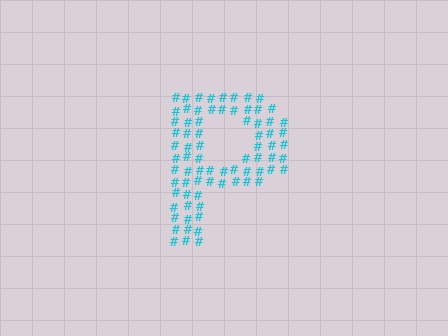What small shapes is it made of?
It is made of small hash symbols.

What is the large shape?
The large shape is the letter P.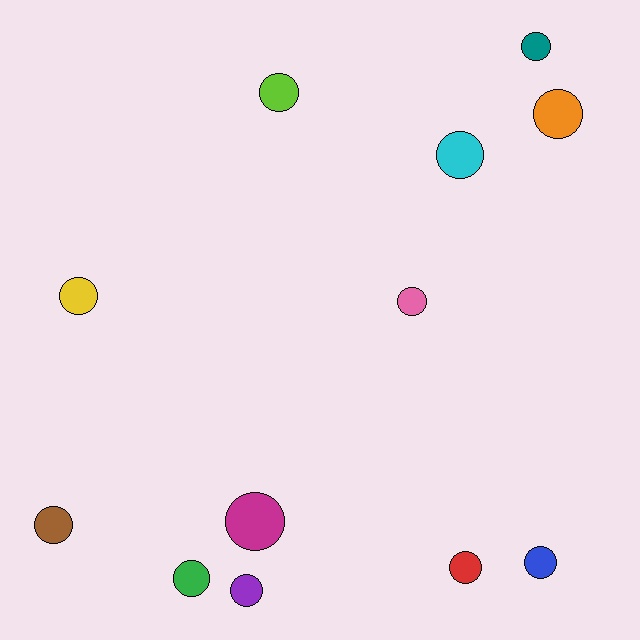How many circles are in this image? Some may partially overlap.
There are 12 circles.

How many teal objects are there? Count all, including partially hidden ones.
There is 1 teal object.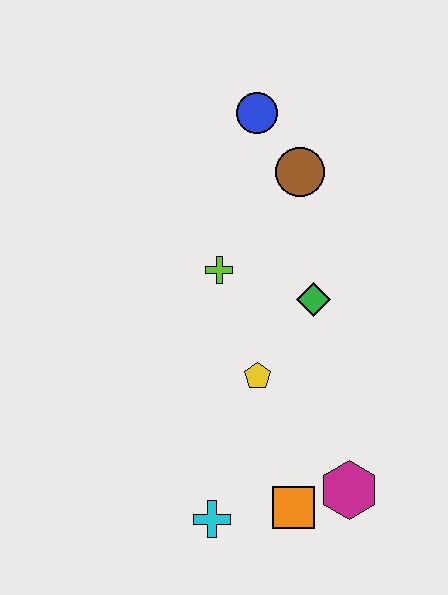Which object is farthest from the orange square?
The blue circle is farthest from the orange square.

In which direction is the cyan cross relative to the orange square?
The cyan cross is to the left of the orange square.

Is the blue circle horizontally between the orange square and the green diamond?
No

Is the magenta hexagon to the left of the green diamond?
No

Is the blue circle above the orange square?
Yes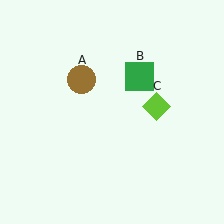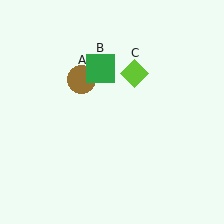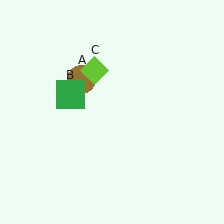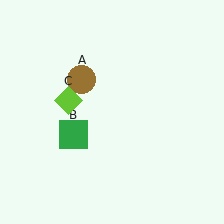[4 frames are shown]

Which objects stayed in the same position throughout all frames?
Brown circle (object A) remained stationary.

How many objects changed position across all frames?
2 objects changed position: green square (object B), lime diamond (object C).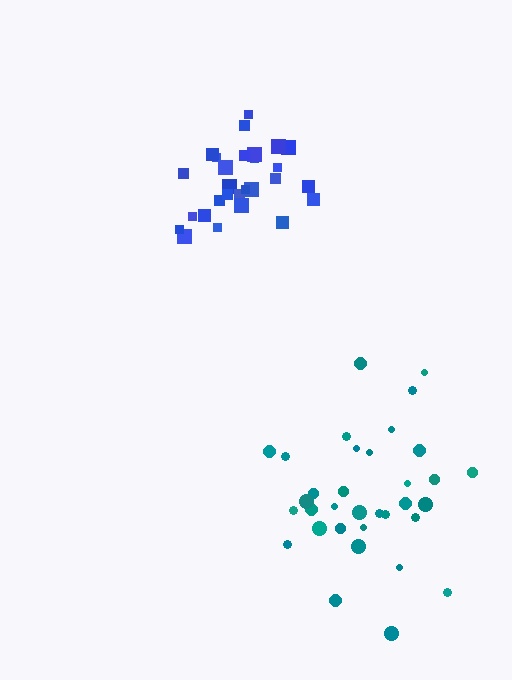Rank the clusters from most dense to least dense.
blue, teal.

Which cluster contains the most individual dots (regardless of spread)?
Teal (34).